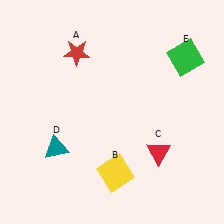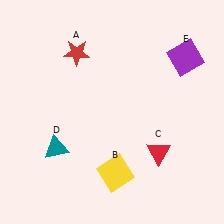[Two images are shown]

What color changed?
The square (E) changed from green in Image 1 to purple in Image 2.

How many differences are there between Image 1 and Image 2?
There is 1 difference between the two images.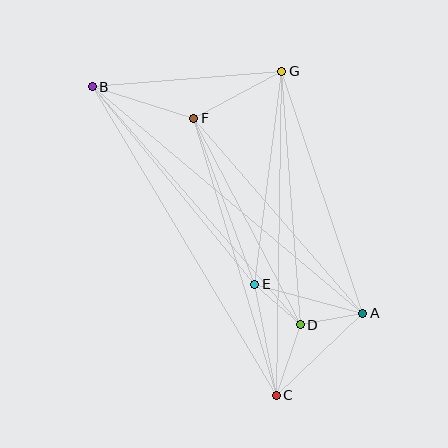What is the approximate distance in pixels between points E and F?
The distance between E and F is approximately 177 pixels.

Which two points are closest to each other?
Points D and E are closest to each other.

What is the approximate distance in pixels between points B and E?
The distance between B and E is approximately 256 pixels.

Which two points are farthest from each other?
Points B and C are farthest from each other.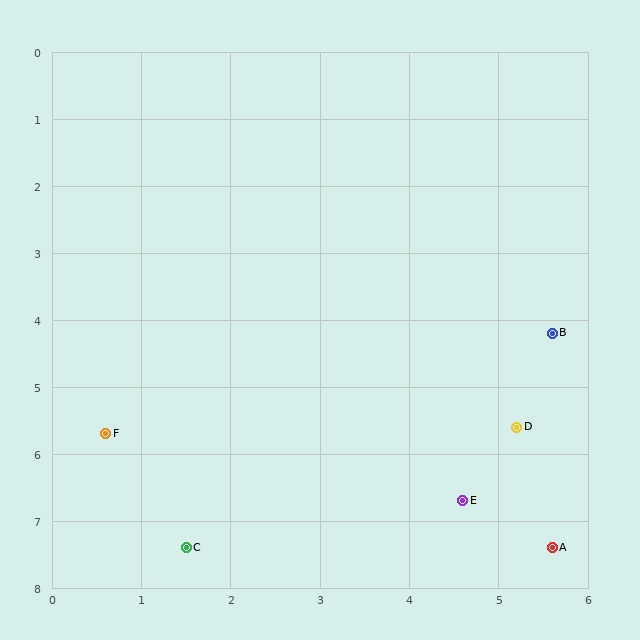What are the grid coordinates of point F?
Point F is at approximately (0.6, 5.7).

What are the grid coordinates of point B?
Point B is at approximately (5.6, 4.2).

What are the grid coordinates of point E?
Point E is at approximately (4.6, 6.7).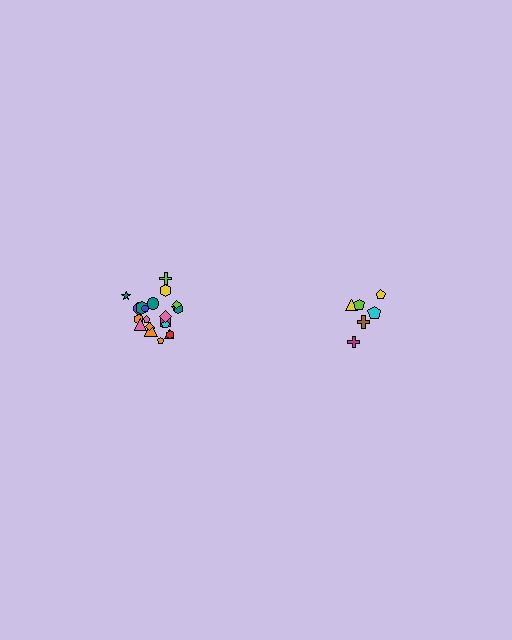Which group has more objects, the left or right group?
The left group.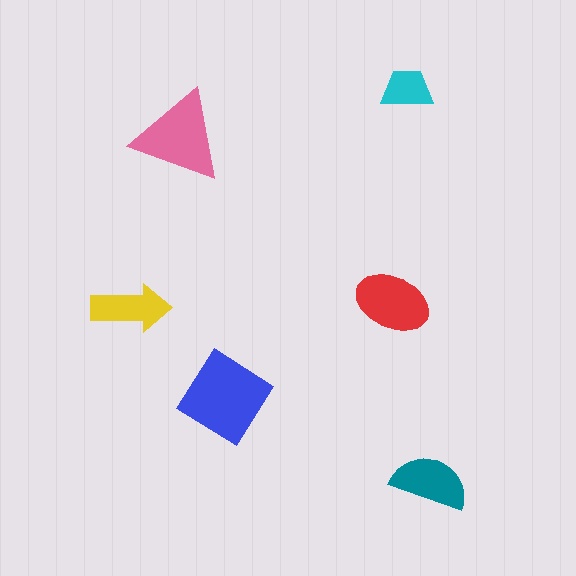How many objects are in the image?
There are 6 objects in the image.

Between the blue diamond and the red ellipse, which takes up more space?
The blue diamond.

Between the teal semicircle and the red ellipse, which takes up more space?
The red ellipse.